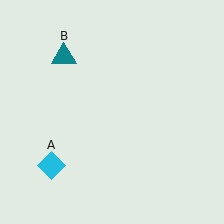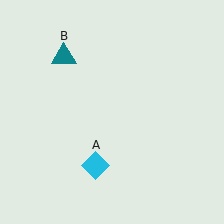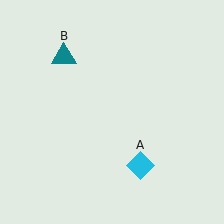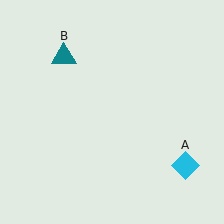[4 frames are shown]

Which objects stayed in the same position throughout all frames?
Teal triangle (object B) remained stationary.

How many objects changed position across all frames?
1 object changed position: cyan diamond (object A).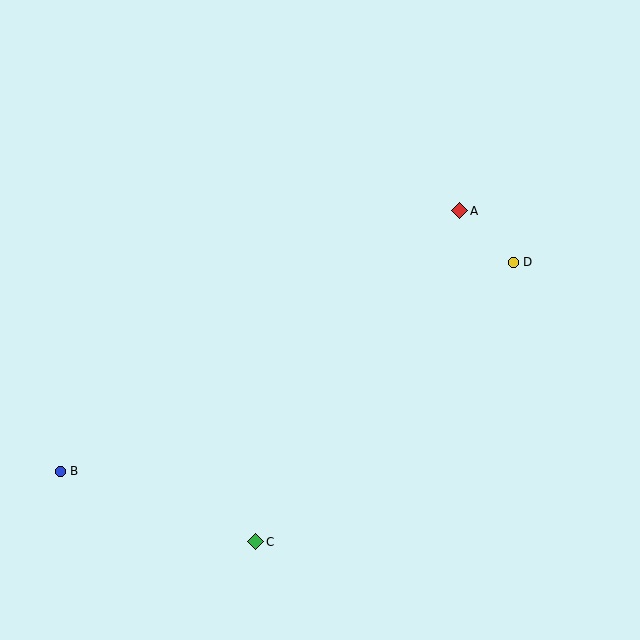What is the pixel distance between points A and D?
The distance between A and D is 74 pixels.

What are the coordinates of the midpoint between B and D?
The midpoint between B and D is at (287, 367).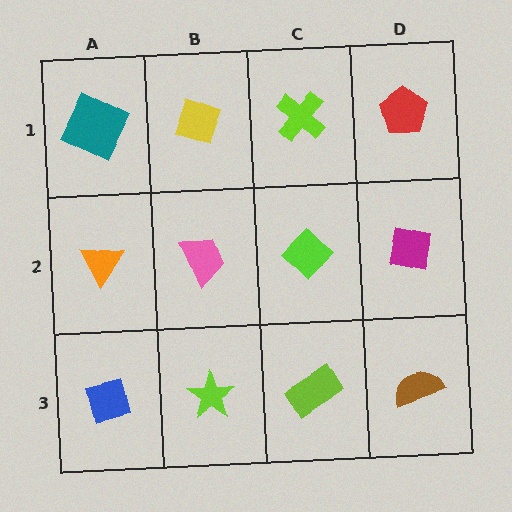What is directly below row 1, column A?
An orange triangle.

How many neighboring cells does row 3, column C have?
3.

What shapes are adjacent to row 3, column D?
A magenta square (row 2, column D), a lime rectangle (row 3, column C).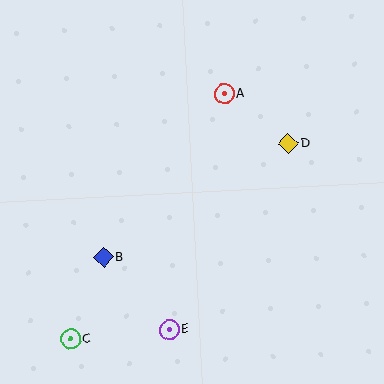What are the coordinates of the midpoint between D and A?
The midpoint between D and A is at (256, 119).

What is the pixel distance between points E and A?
The distance between E and A is 242 pixels.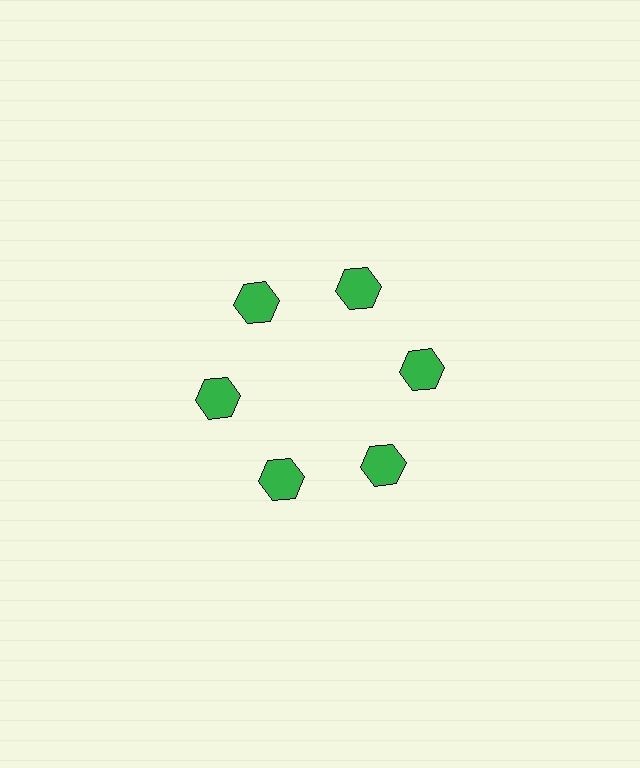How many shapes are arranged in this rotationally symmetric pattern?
There are 6 shapes, arranged in 6 groups of 1.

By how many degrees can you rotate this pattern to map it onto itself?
The pattern maps onto itself every 60 degrees of rotation.